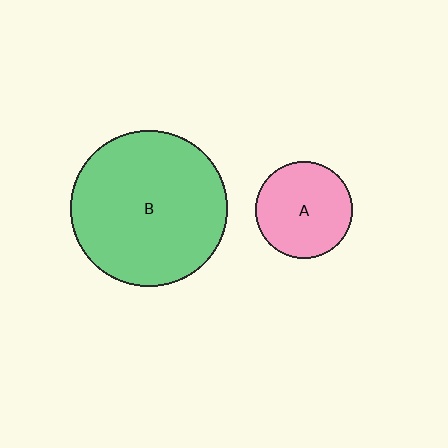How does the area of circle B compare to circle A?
Approximately 2.6 times.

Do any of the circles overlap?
No, none of the circles overlap.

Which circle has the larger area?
Circle B (green).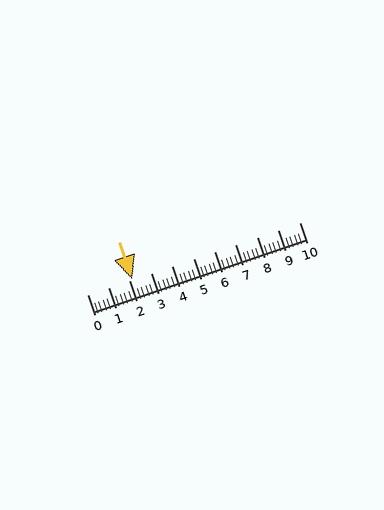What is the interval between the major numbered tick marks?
The major tick marks are spaced 1 units apart.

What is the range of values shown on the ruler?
The ruler shows values from 0 to 10.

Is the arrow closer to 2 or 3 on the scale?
The arrow is closer to 2.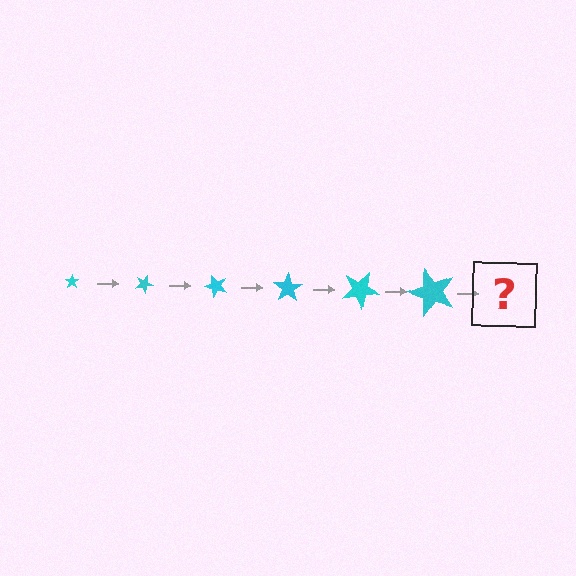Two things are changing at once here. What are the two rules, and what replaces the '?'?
The two rules are that the star grows larger each step and it rotates 25 degrees each step. The '?' should be a star, larger than the previous one and rotated 150 degrees from the start.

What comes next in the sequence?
The next element should be a star, larger than the previous one and rotated 150 degrees from the start.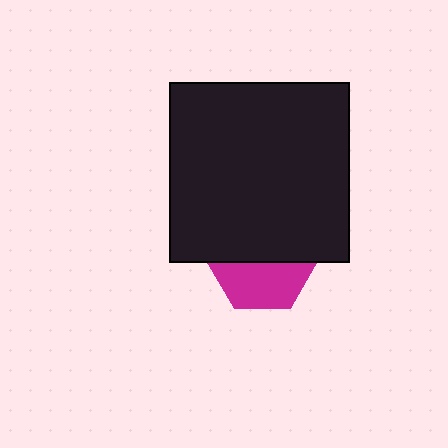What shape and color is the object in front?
The object in front is a black square.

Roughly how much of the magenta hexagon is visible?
A small part of it is visible (roughly 45%).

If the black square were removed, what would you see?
You would see the complete magenta hexagon.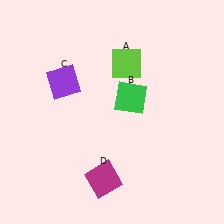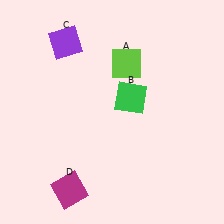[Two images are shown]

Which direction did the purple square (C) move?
The purple square (C) moved up.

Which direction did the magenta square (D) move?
The magenta square (D) moved left.